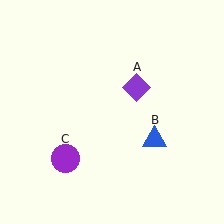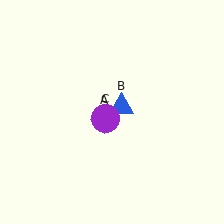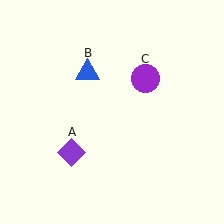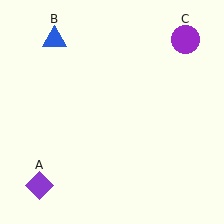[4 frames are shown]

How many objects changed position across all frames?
3 objects changed position: purple diamond (object A), blue triangle (object B), purple circle (object C).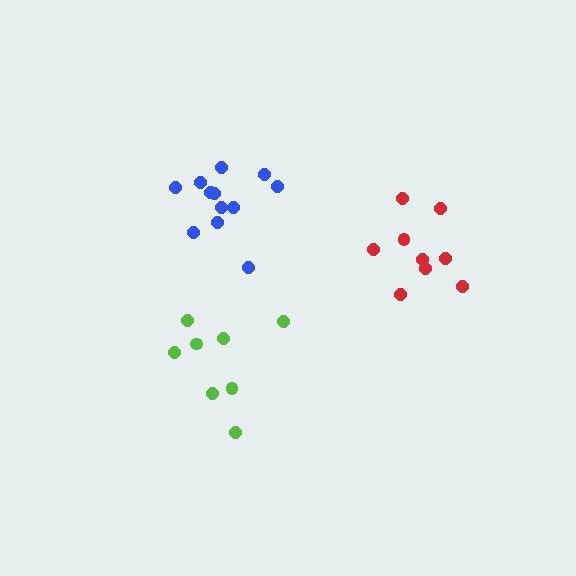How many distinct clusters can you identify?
There are 3 distinct clusters.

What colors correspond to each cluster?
The clusters are colored: lime, red, blue.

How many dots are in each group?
Group 1: 8 dots, Group 2: 9 dots, Group 3: 12 dots (29 total).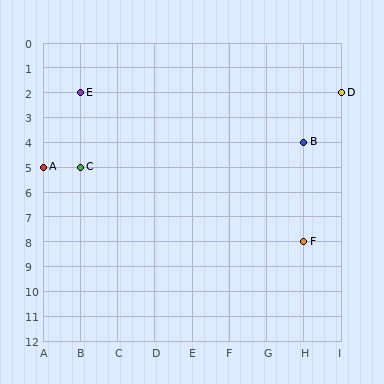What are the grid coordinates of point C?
Point C is at grid coordinates (B, 5).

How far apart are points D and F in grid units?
Points D and F are 1 column and 6 rows apart (about 6.1 grid units diagonally).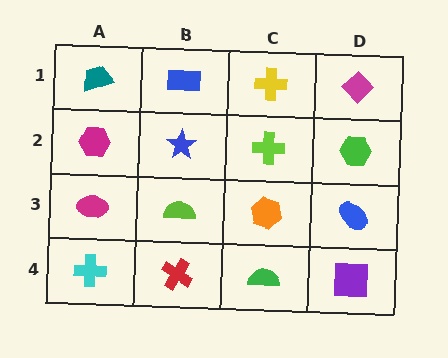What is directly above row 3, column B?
A blue star.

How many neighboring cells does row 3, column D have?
3.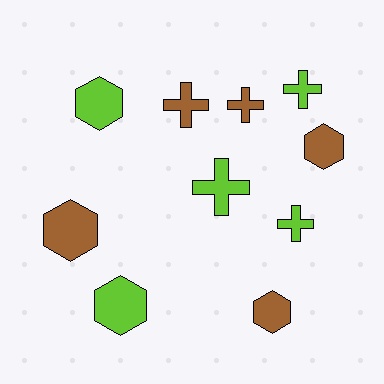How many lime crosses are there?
There are 3 lime crosses.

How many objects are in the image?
There are 10 objects.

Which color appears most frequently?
Brown, with 5 objects.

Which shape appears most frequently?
Hexagon, with 5 objects.